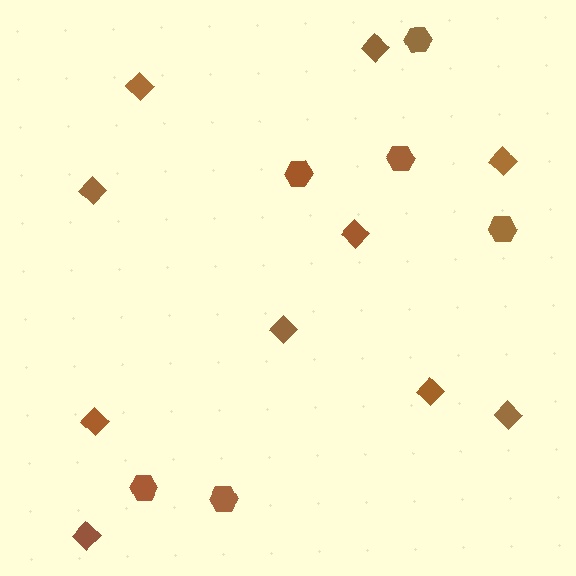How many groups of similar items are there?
There are 2 groups: one group of hexagons (6) and one group of diamonds (10).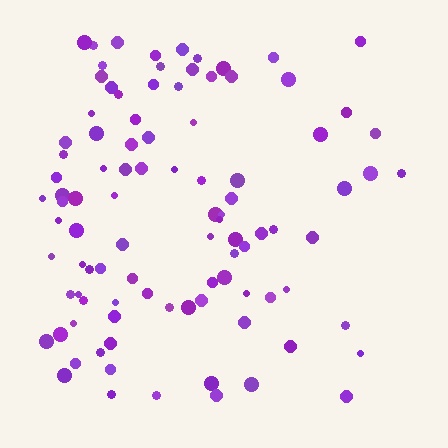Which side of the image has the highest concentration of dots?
The left.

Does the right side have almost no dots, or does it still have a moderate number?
Still a moderate number, just noticeably fewer than the left.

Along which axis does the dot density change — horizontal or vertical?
Horizontal.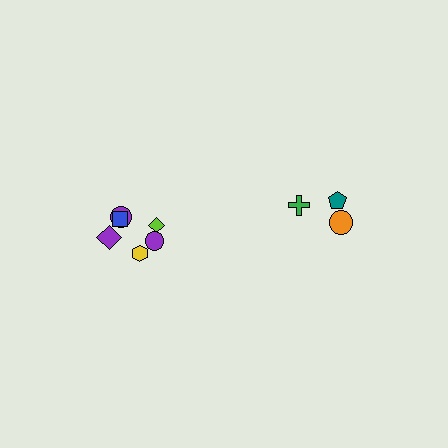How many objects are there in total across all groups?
There are 10 objects.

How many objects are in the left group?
There are 7 objects.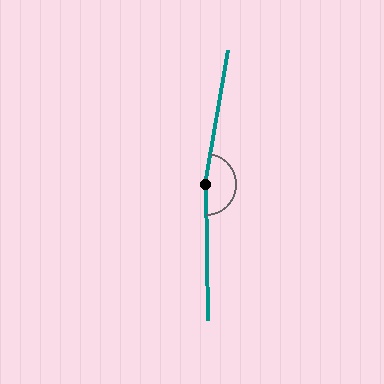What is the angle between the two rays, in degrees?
Approximately 170 degrees.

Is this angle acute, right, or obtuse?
It is obtuse.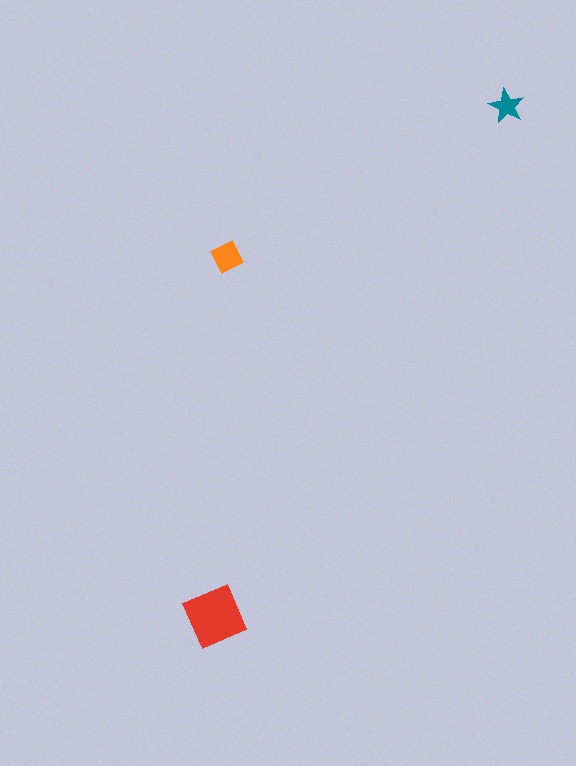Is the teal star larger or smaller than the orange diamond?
Smaller.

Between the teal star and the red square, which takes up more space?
The red square.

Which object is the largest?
The red square.